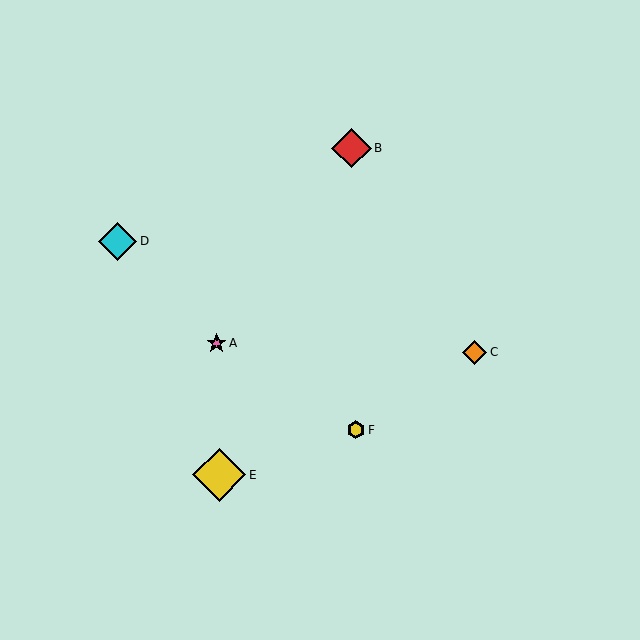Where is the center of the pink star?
The center of the pink star is at (217, 343).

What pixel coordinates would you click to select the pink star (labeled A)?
Click at (217, 343) to select the pink star A.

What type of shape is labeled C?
Shape C is an orange diamond.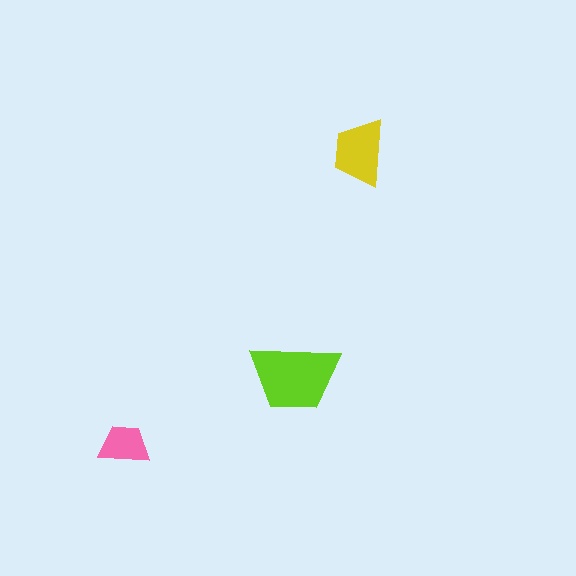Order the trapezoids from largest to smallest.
the lime one, the yellow one, the pink one.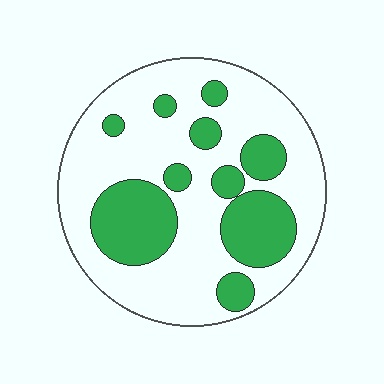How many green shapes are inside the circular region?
10.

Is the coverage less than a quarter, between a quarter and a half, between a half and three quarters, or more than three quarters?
Between a quarter and a half.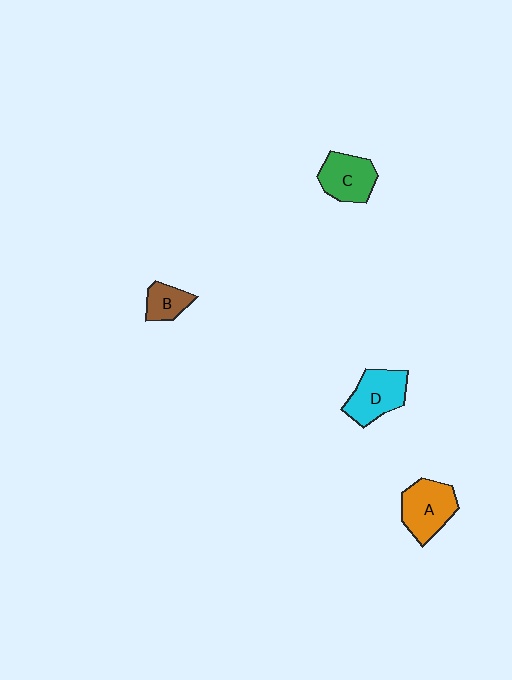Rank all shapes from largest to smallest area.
From largest to smallest: A (orange), D (cyan), C (green), B (brown).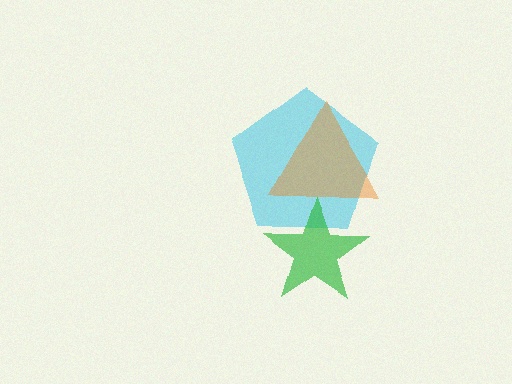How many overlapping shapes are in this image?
There are 3 overlapping shapes in the image.